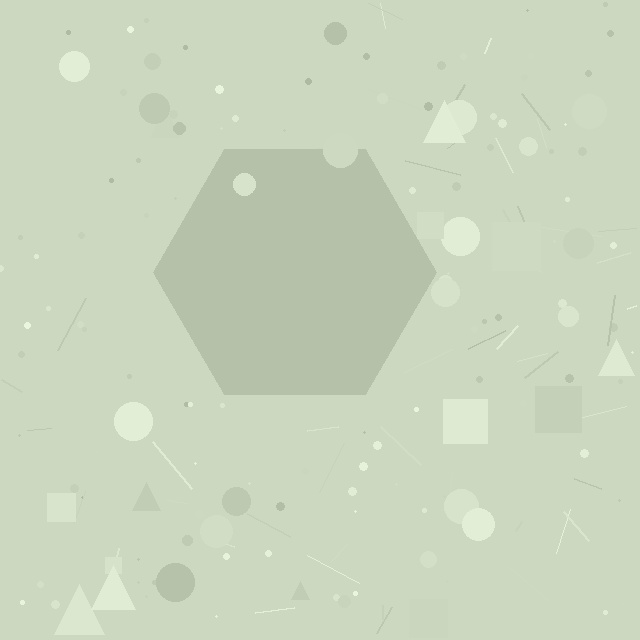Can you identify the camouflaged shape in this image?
The camouflaged shape is a hexagon.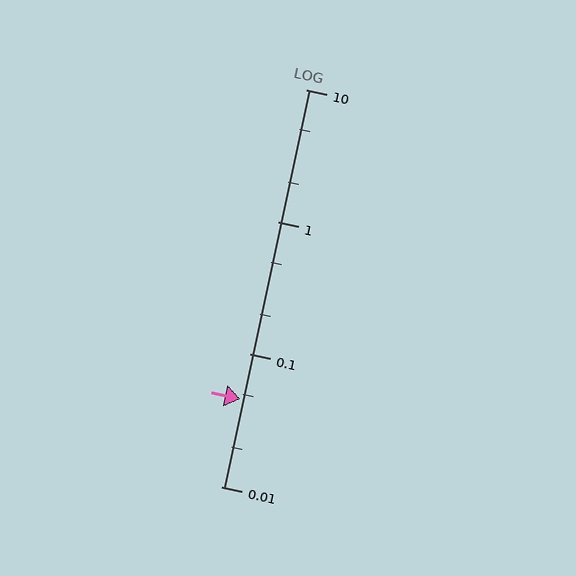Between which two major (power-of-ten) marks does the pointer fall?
The pointer is between 0.01 and 0.1.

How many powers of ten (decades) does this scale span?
The scale spans 3 decades, from 0.01 to 10.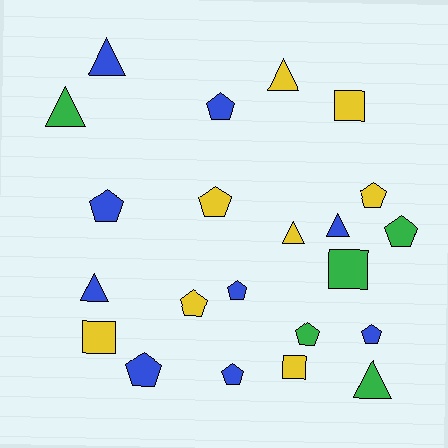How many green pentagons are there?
There are 2 green pentagons.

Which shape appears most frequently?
Pentagon, with 11 objects.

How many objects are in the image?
There are 22 objects.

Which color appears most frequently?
Blue, with 9 objects.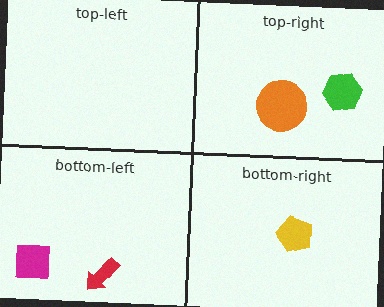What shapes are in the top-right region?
The orange circle, the green hexagon.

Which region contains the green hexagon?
The top-right region.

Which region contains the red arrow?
The bottom-left region.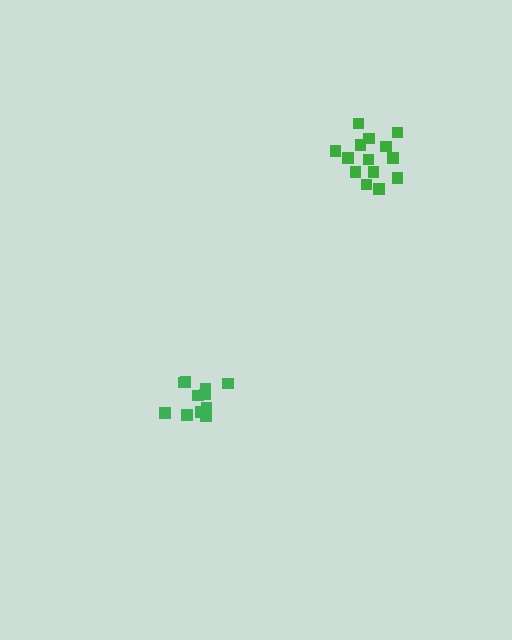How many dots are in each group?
Group 1: 15 dots, Group 2: 11 dots (26 total).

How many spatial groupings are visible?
There are 2 spatial groupings.